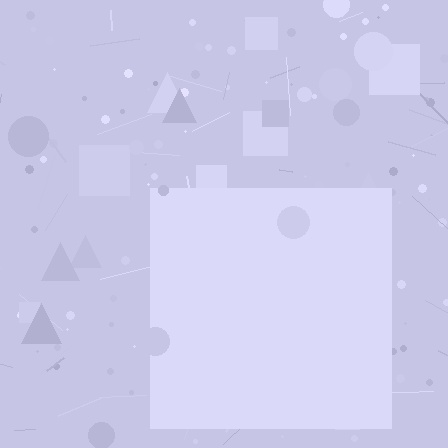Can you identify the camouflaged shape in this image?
The camouflaged shape is a square.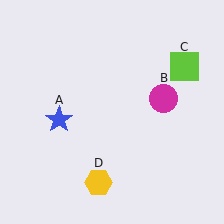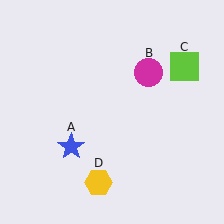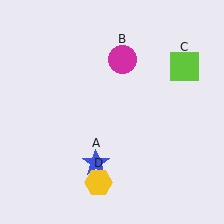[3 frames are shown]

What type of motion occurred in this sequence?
The blue star (object A), magenta circle (object B) rotated counterclockwise around the center of the scene.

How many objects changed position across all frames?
2 objects changed position: blue star (object A), magenta circle (object B).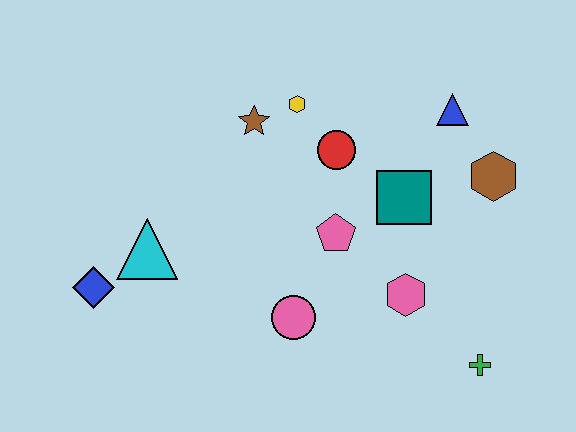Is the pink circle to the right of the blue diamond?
Yes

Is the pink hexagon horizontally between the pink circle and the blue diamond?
No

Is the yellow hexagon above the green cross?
Yes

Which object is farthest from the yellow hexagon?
The green cross is farthest from the yellow hexagon.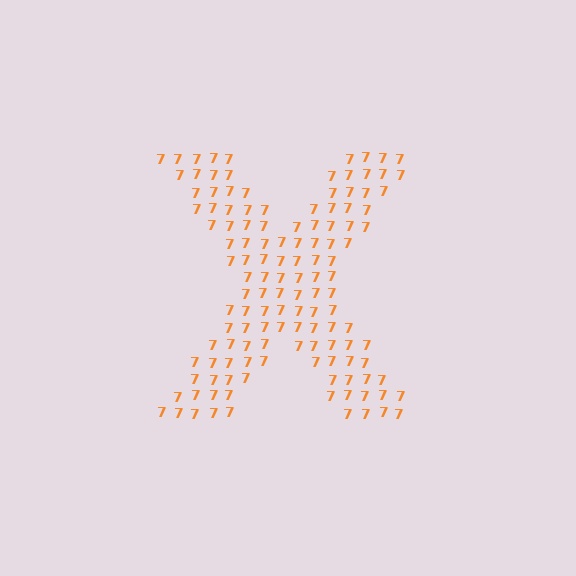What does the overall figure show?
The overall figure shows the letter X.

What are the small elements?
The small elements are digit 7's.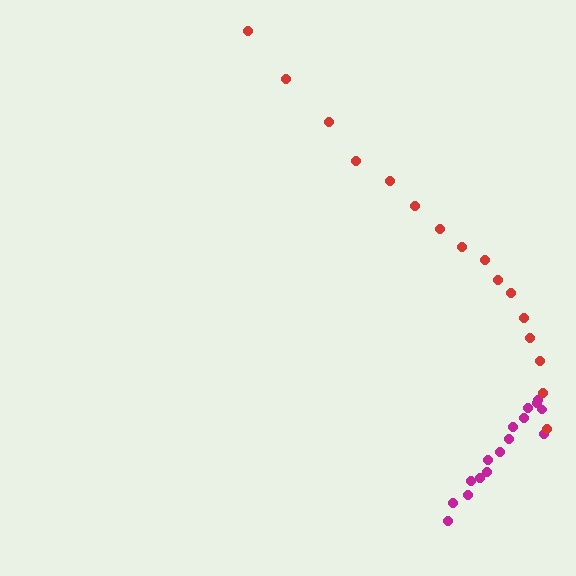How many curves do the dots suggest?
There are 2 distinct paths.